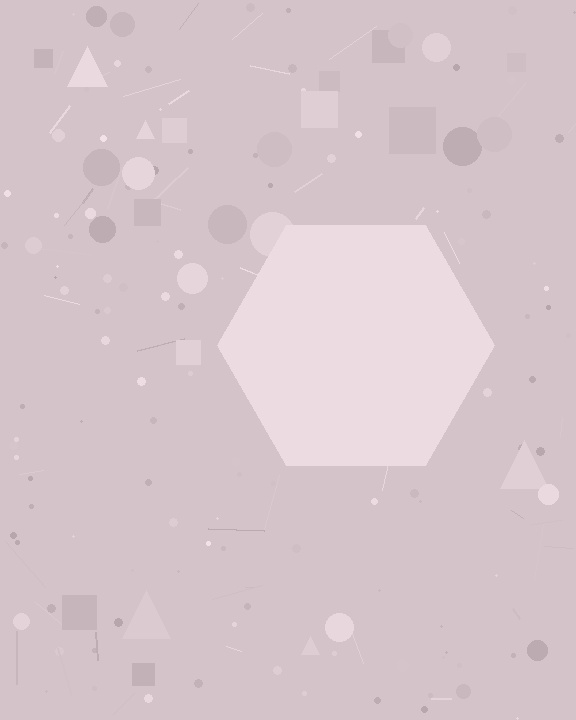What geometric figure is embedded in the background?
A hexagon is embedded in the background.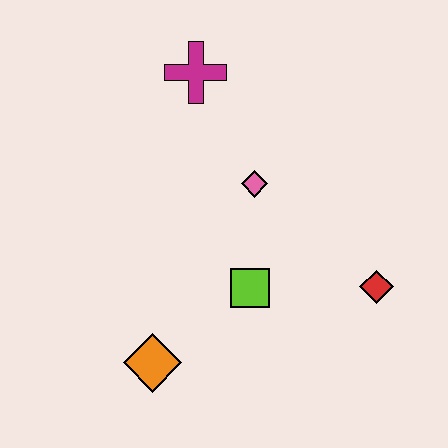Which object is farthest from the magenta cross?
The orange diamond is farthest from the magenta cross.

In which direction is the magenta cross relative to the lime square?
The magenta cross is above the lime square.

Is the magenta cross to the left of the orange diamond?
No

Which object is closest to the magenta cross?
The pink diamond is closest to the magenta cross.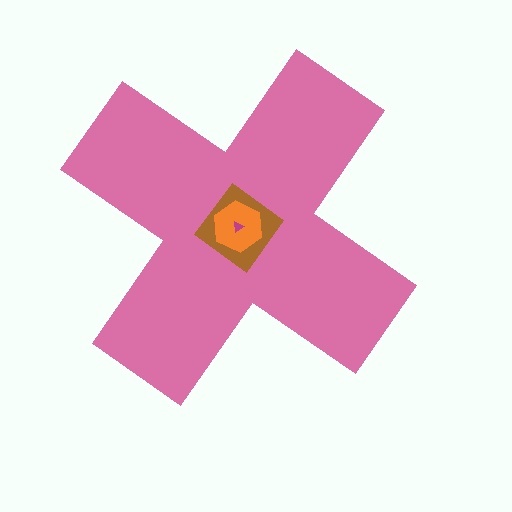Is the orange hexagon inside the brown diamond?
Yes.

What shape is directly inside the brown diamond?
The orange hexagon.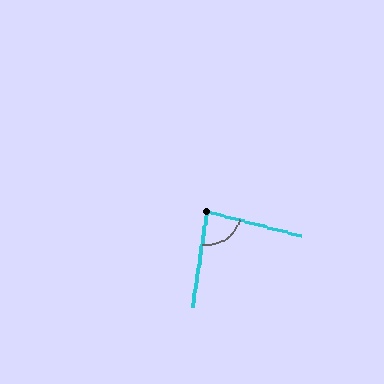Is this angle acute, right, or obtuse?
It is acute.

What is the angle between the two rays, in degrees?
Approximately 84 degrees.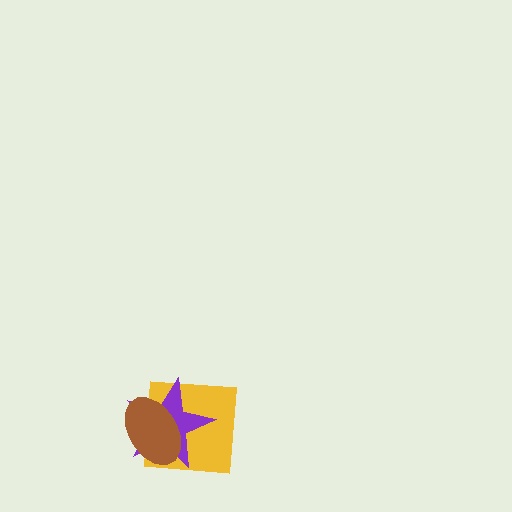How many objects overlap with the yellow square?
2 objects overlap with the yellow square.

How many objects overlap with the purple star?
2 objects overlap with the purple star.